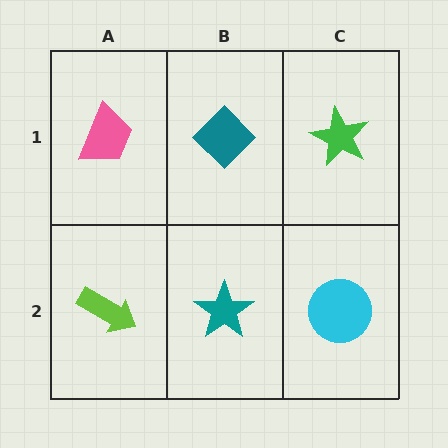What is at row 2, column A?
A lime arrow.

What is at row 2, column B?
A teal star.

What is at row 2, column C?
A cyan circle.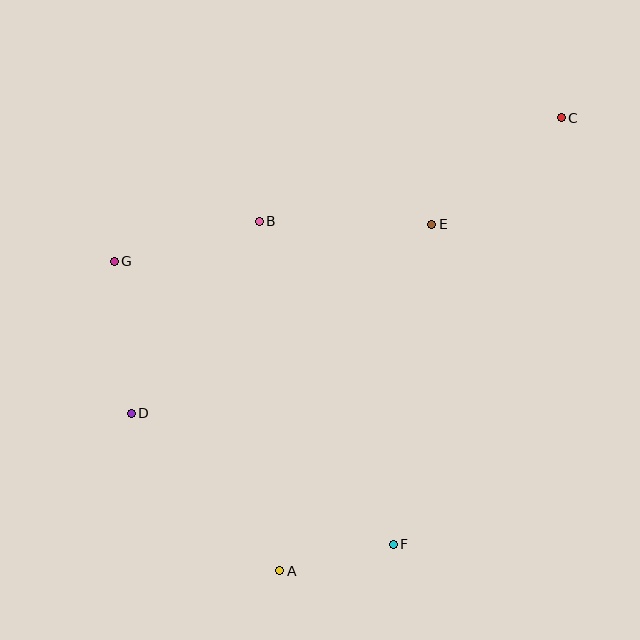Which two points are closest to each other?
Points A and F are closest to each other.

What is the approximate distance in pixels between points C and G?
The distance between C and G is approximately 470 pixels.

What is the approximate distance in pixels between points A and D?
The distance between A and D is approximately 216 pixels.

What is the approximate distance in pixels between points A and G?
The distance between A and G is approximately 351 pixels.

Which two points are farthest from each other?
Points A and C are farthest from each other.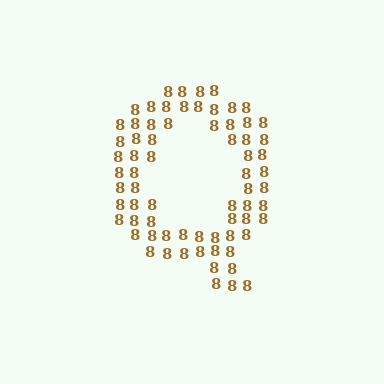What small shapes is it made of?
It is made of small digit 8's.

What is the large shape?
The large shape is the letter Q.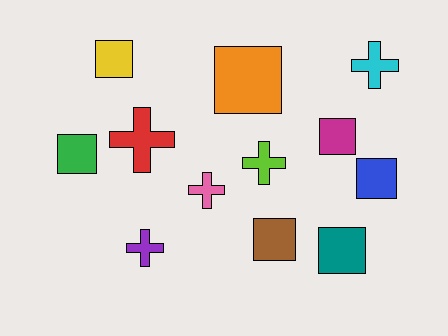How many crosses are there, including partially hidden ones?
There are 5 crosses.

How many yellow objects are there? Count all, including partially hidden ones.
There is 1 yellow object.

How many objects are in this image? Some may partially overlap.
There are 12 objects.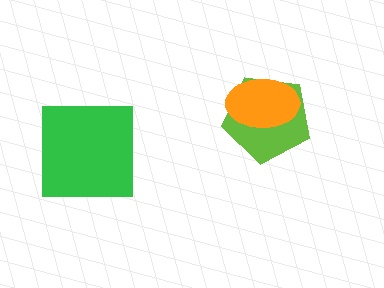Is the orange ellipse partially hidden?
No, no other shape covers it.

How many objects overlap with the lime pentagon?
1 object overlaps with the lime pentagon.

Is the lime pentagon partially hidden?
Yes, it is partially covered by another shape.